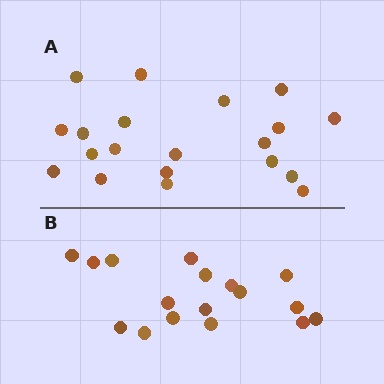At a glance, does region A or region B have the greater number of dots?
Region A (the top region) has more dots.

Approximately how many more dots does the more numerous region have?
Region A has just a few more — roughly 2 or 3 more dots than region B.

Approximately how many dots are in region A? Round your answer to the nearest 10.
About 20 dots.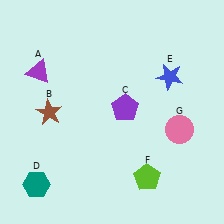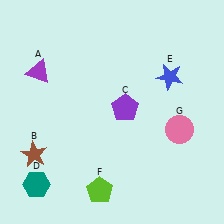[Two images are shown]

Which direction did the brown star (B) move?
The brown star (B) moved down.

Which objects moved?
The objects that moved are: the brown star (B), the lime pentagon (F).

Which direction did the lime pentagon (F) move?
The lime pentagon (F) moved left.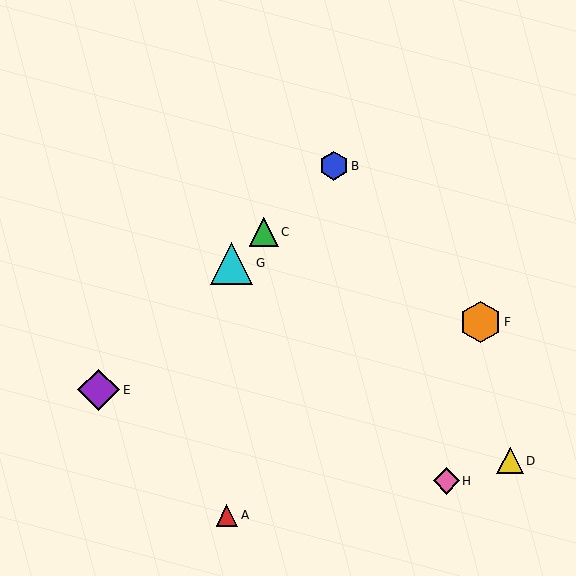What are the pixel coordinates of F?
Object F is at (480, 322).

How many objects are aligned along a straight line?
4 objects (B, C, E, G) are aligned along a straight line.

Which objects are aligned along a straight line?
Objects B, C, E, G are aligned along a straight line.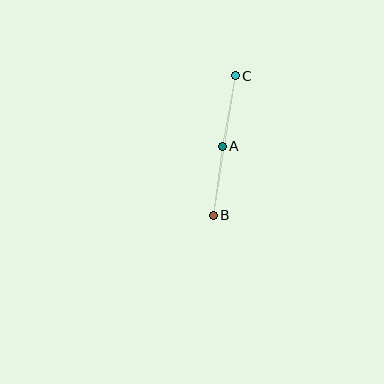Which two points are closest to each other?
Points A and B are closest to each other.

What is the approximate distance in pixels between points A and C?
The distance between A and C is approximately 72 pixels.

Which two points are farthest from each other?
Points B and C are farthest from each other.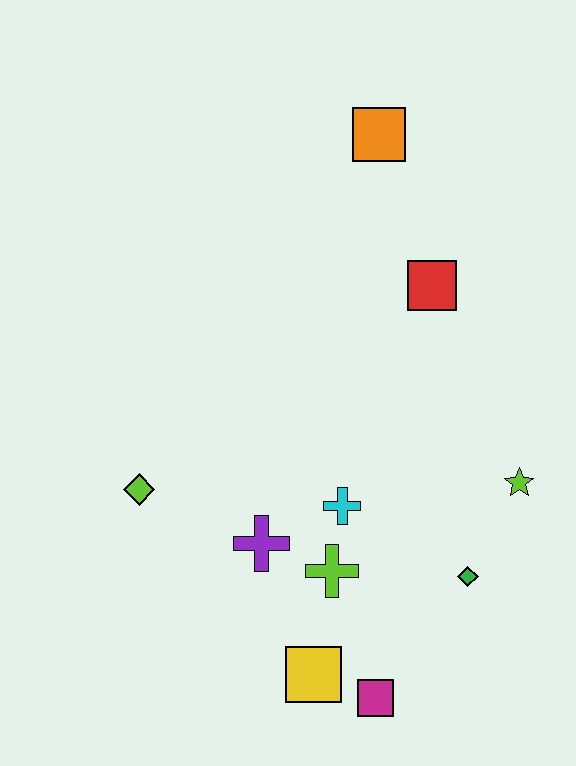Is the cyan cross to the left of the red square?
Yes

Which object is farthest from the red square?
The magenta square is farthest from the red square.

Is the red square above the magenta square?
Yes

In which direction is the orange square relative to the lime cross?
The orange square is above the lime cross.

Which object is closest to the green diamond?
The lime star is closest to the green diamond.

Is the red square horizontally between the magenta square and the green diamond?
Yes